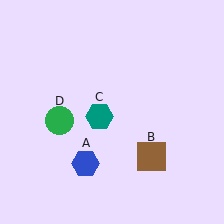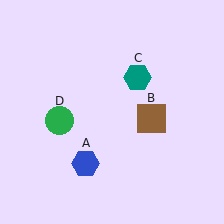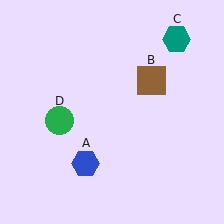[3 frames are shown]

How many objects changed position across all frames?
2 objects changed position: brown square (object B), teal hexagon (object C).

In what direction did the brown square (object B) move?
The brown square (object B) moved up.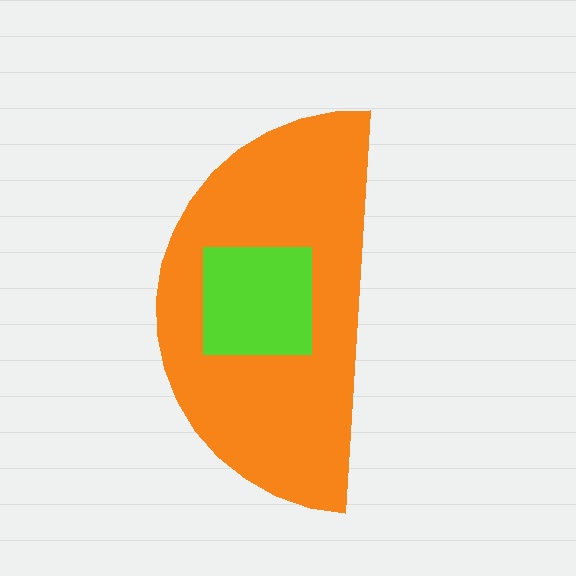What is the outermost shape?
The orange semicircle.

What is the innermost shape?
The lime square.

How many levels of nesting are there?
2.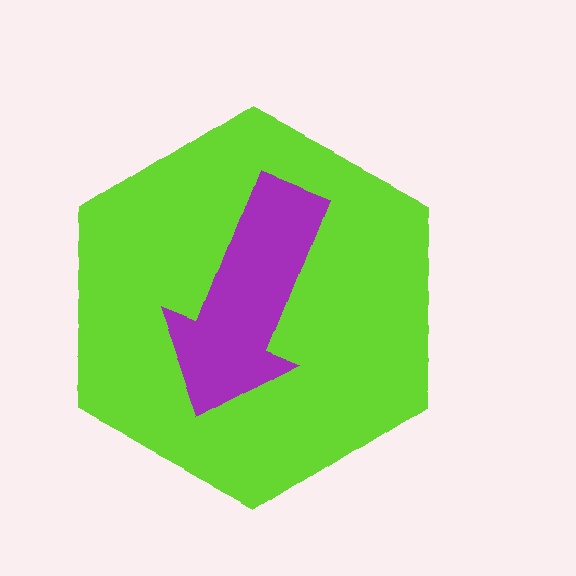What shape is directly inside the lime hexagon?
The purple arrow.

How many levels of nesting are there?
2.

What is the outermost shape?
The lime hexagon.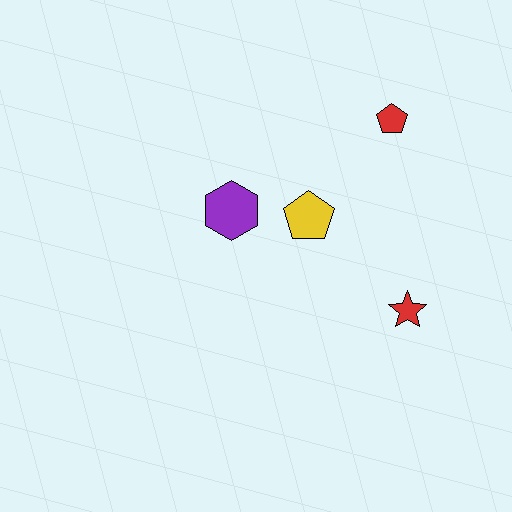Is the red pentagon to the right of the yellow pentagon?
Yes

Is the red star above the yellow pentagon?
No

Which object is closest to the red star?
The yellow pentagon is closest to the red star.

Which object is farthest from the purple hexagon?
The red star is farthest from the purple hexagon.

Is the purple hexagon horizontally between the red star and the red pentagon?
No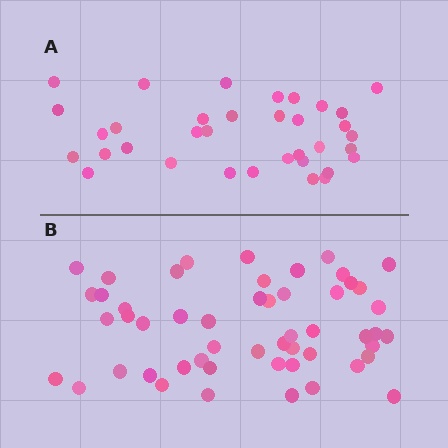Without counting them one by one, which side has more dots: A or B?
Region B (the bottom region) has more dots.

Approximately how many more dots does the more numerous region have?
Region B has approximately 15 more dots than region A.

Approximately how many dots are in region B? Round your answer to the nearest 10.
About 50 dots. (The exact count is 52, which rounds to 50.)